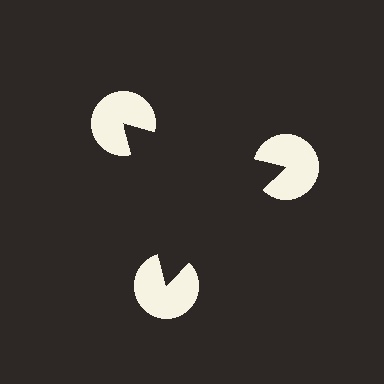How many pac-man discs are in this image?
There are 3 — one at each vertex of the illusory triangle.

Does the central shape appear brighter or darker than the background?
It typically appears slightly darker than the background, even though no actual brightness change is drawn.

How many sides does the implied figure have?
3 sides.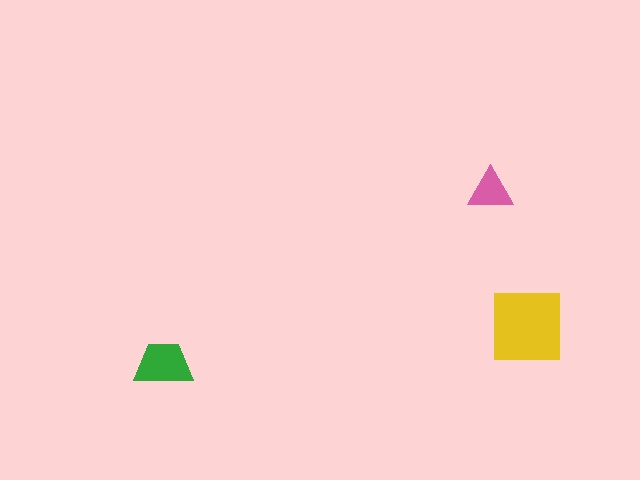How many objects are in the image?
There are 3 objects in the image.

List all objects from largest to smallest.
The yellow square, the green trapezoid, the pink triangle.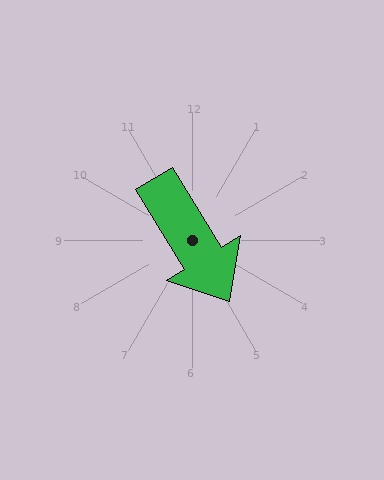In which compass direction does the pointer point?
Southeast.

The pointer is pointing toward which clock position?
Roughly 5 o'clock.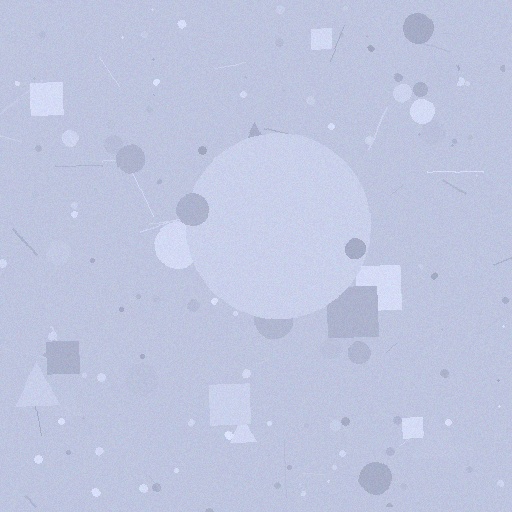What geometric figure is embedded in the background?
A circle is embedded in the background.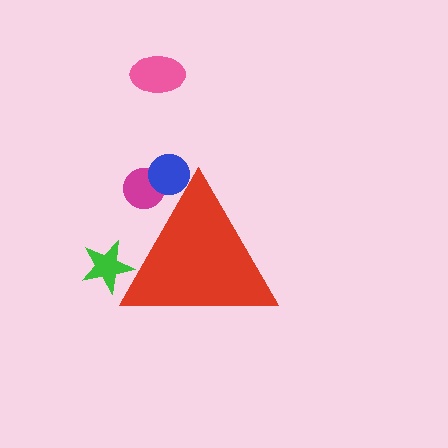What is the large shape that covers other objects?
A red triangle.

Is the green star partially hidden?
Yes, the green star is partially hidden behind the red triangle.